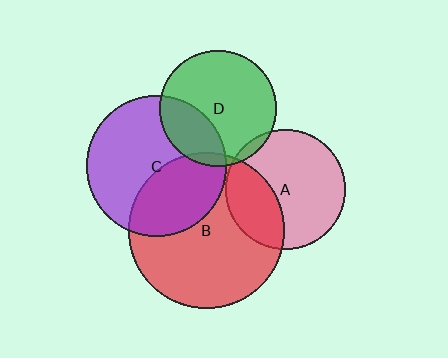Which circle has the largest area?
Circle B (red).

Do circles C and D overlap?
Yes.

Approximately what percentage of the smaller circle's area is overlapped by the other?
Approximately 30%.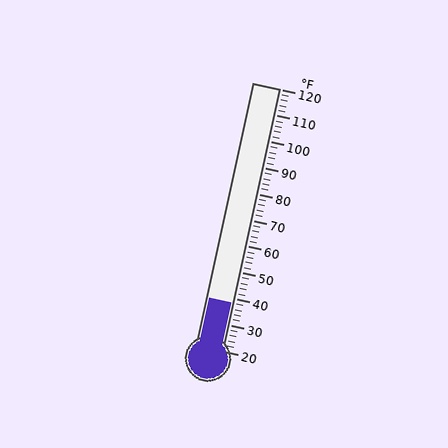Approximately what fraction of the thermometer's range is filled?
The thermometer is filled to approximately 20% of its range.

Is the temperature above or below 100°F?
The temperature is below 100°F.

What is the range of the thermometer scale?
The thermometer scale ranges from 20°F to 120°F.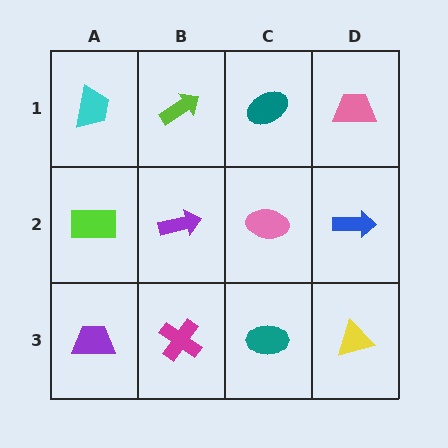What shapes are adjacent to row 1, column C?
A pink ellipse (row 2, column C), a lime arrow (row 1, column B), a pink trapezoid (row 1, column D).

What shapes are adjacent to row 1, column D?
A blue arrow (row 2, column D), a teal ellipse (row 1, column C).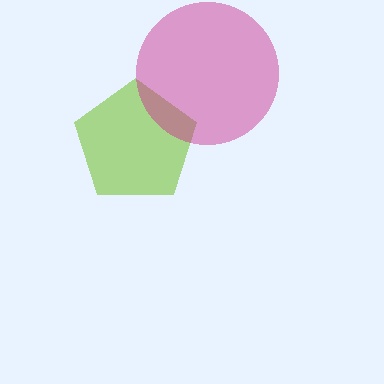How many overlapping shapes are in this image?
There are 2 overlapping shapes in the image.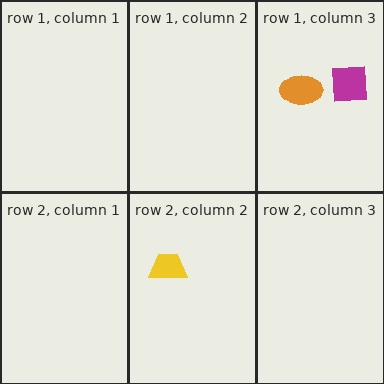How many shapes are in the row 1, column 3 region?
2.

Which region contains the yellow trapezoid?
The row 2, column 2 region.